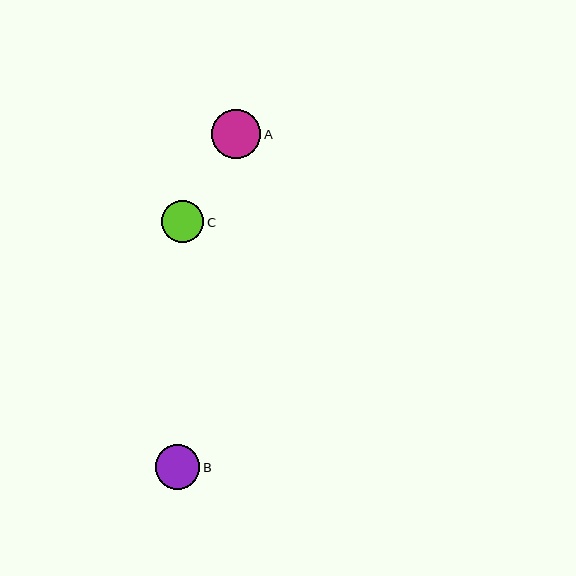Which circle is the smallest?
Circle C is the smallest with a size of approximately 42 pixels.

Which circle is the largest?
Circle A is the largest with a size of approximately 49 pixels.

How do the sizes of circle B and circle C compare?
Circle B and circle C are approximately the same size.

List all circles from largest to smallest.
From largest to smallest: A, B, C.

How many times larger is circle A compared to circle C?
Circle A is approximately 1.2 times the size of circle C.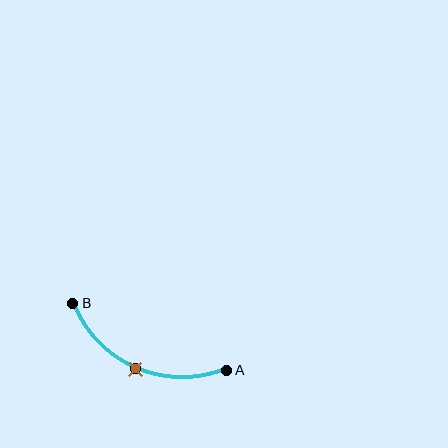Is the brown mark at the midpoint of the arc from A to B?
Yes. The brown mark lies on the arc at equal arc-length from both A and B — it is the arc midpoint.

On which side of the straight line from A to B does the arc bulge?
The arc bulges below the straight line connecting A and B.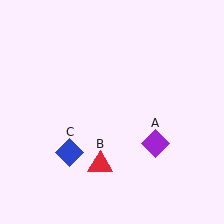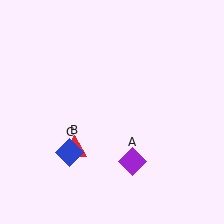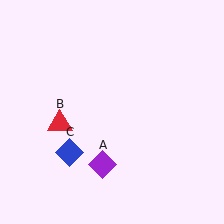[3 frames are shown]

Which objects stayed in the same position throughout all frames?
Blue diamond (object C) remained stationary.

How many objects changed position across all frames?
2 objects changed position: purple diamond (object A), red triangle (object B).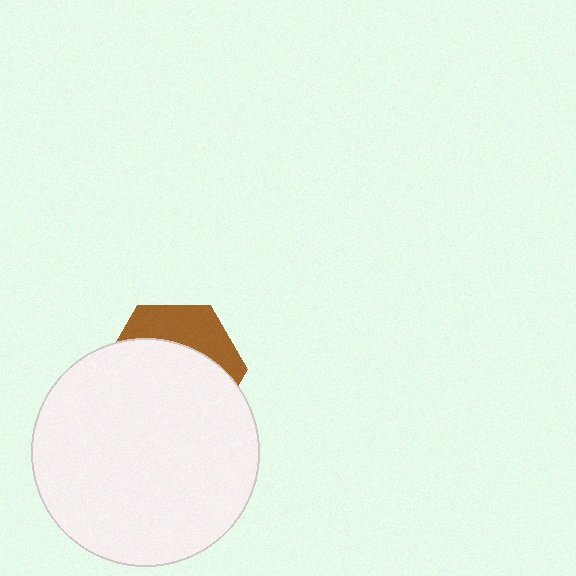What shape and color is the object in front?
The object in front is a white circle.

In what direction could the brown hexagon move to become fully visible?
The brown hexagon could move up. That would shift it out from behind the white circle entirely.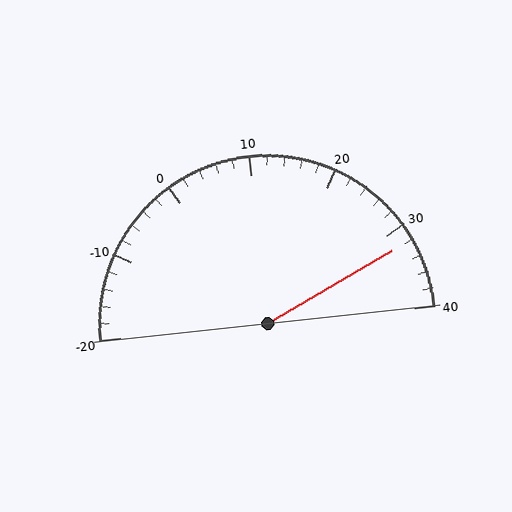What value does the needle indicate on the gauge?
The needle indicates approximately 32.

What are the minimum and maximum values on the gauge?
The gauge ranges from -20 to 40.